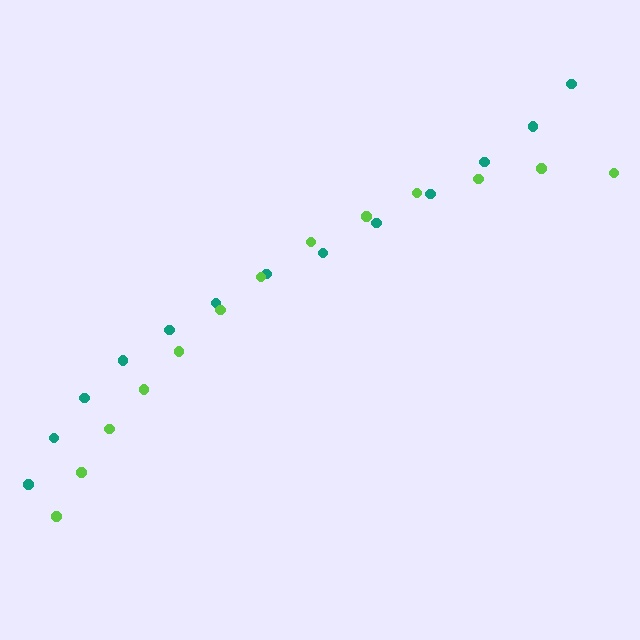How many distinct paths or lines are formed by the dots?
There are 2 distinct paths.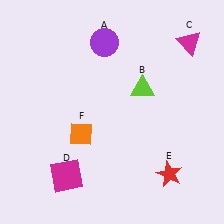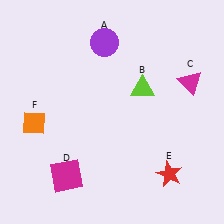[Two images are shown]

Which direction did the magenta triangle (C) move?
The magenta triangle (C) moved down.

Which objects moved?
The objects that moved are: the magenta triangle (C), the orange diamond (F).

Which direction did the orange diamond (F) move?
The orange diamond (F) moved left.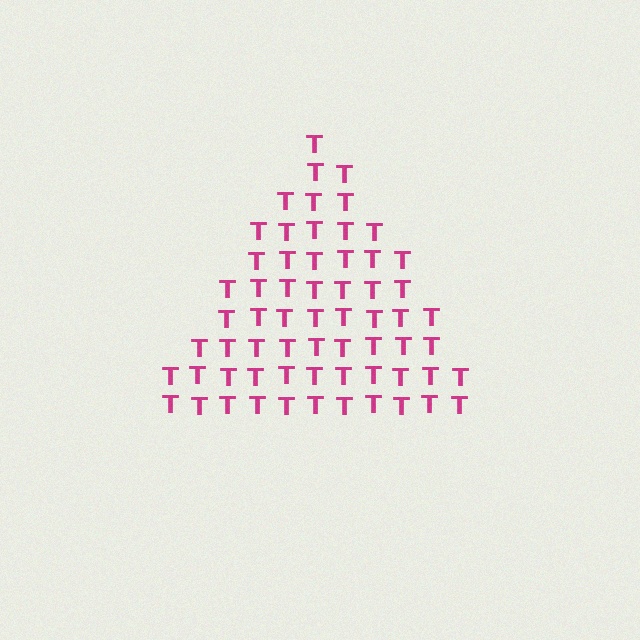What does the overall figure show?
The overall figure shows a triangle.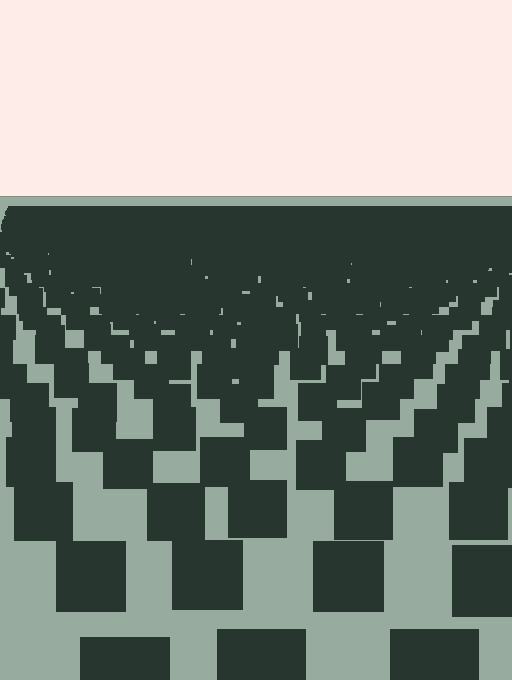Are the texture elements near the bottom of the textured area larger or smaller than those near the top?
Larger. Near the bottom, elements are closer to the viewer and appear at a bigger on-screen size.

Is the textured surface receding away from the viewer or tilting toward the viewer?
The surface is receding away from the viewer. Texture elements get smaller and denser toward the top.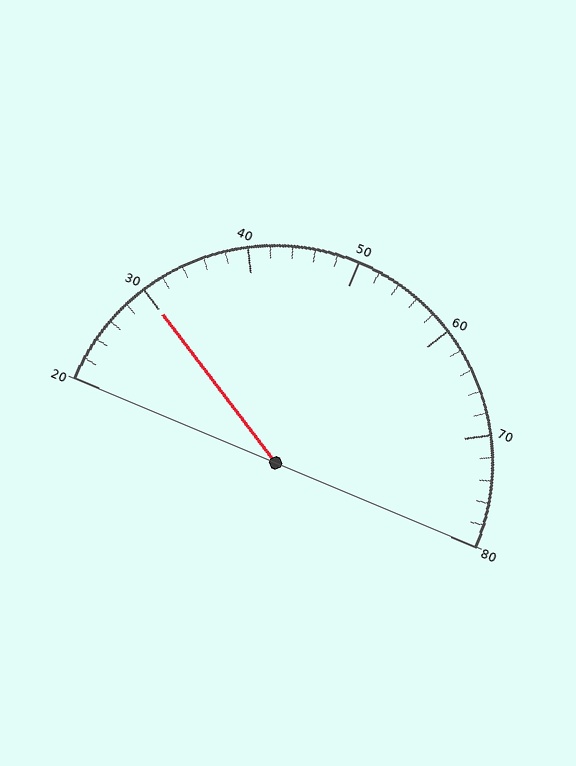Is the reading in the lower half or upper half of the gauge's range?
The reading is in the lower half of the range (20 to 80).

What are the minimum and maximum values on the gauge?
The gauge ranges from 20 to 80.